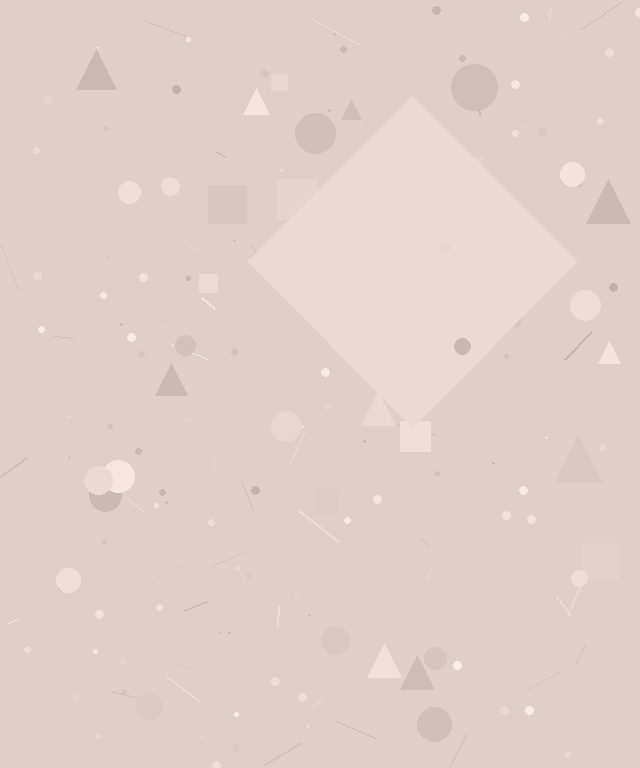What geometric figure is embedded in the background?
A diamond is embedded in the background.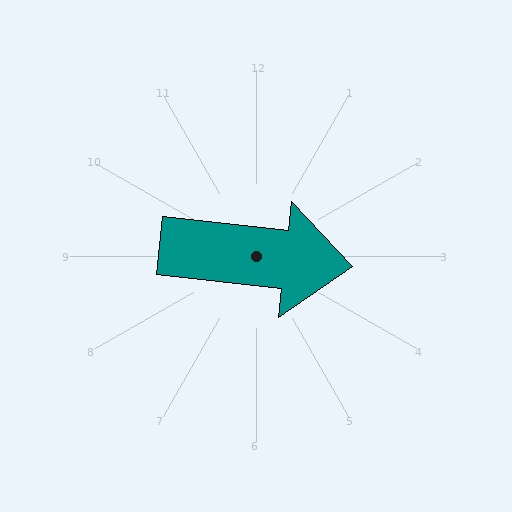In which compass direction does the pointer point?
East.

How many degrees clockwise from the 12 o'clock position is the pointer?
Approximately 96 degrees.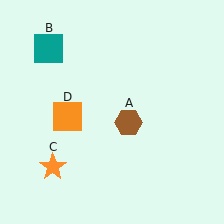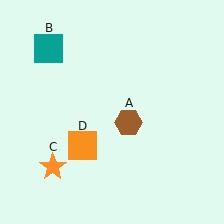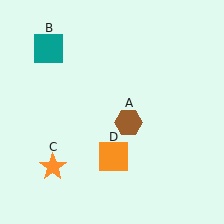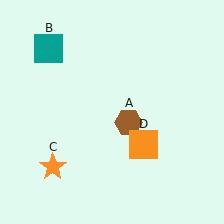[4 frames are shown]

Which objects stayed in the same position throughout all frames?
Brown hexagon (object A) and teal square (object B) and orange star (object C) remained stationary.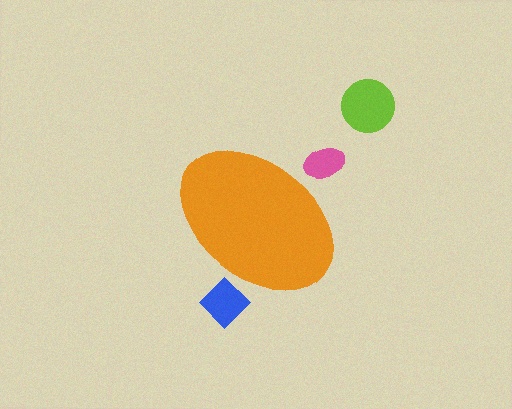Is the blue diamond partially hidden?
Yes, the blue diamond is partially hidden behind the orange ellipse.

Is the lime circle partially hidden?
No, the lime circle is fully visible.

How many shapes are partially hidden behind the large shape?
2 shapes are partially hidden.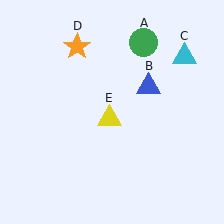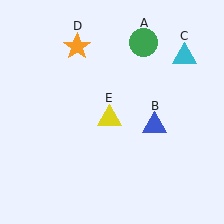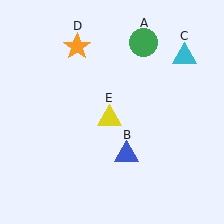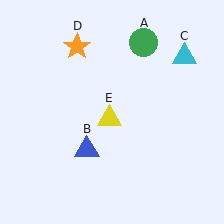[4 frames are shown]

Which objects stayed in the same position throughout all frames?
Green circle (object A) and cyan triangle (object C) and orange star (object D) and yellow triangle (object E) remained stationary.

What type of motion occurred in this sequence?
The blue triangle (object B) rotated clockwise around the center of the scene.